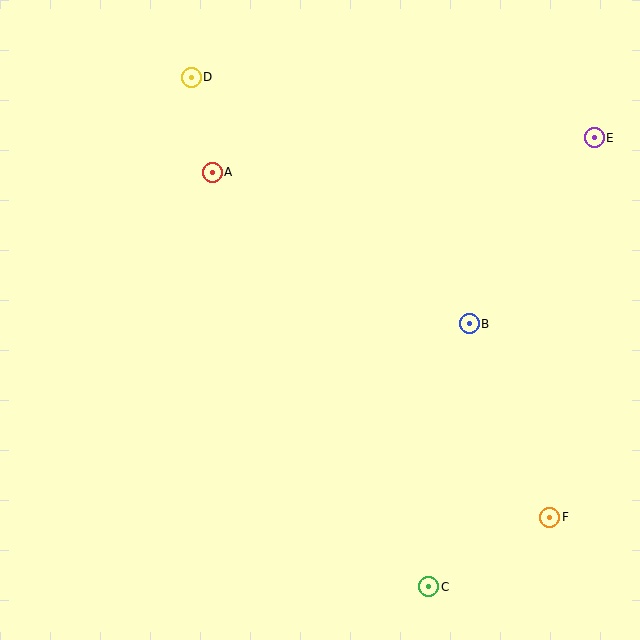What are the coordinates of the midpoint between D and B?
The midpoint between D and B is at (330, 201).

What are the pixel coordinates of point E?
Point E is at (594, 138).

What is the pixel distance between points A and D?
The distance between A and D is 97 pixels.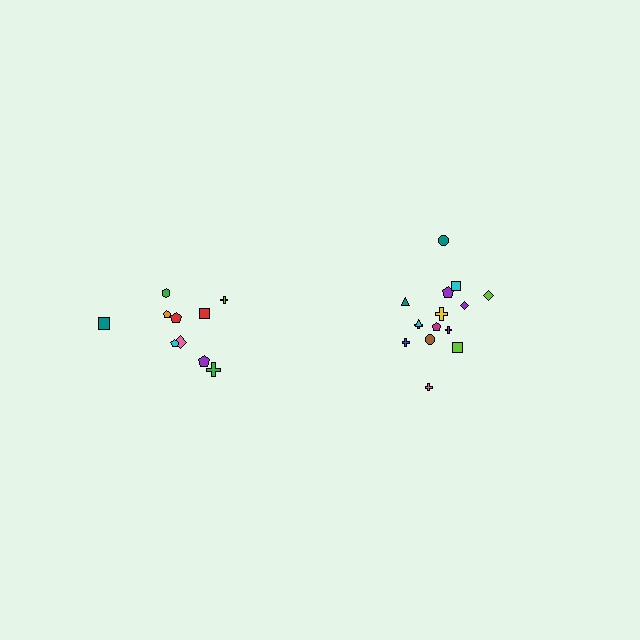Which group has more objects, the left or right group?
The right group.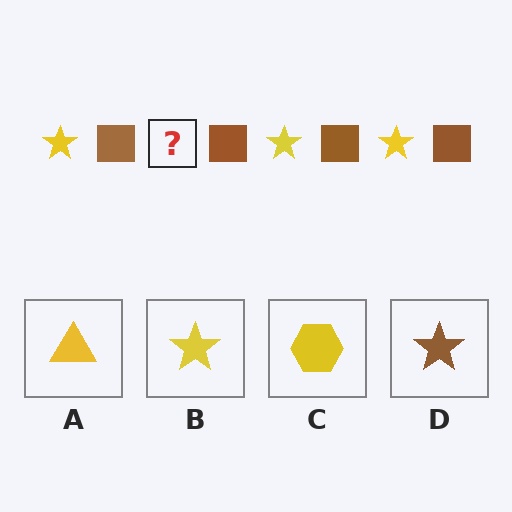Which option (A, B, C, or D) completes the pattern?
B.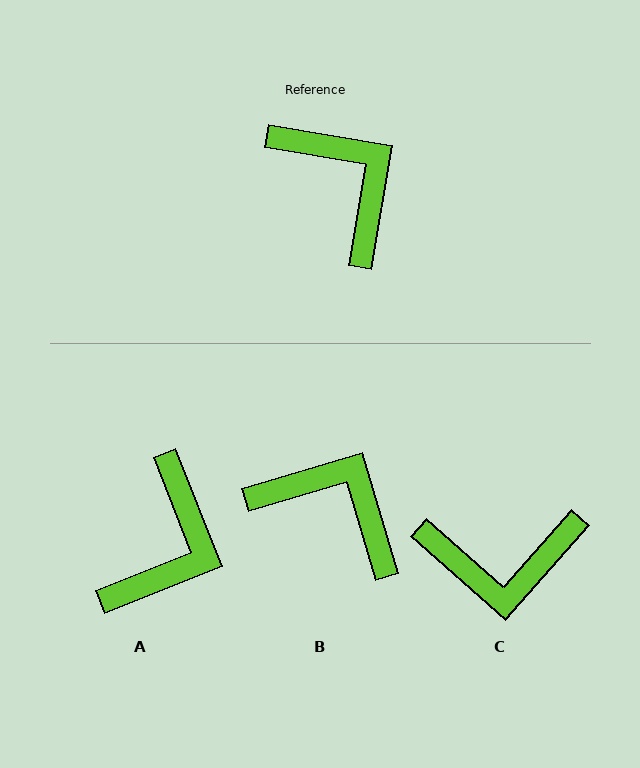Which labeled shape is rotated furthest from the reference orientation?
C, about 122 degrees away.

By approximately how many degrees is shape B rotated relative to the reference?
Approximately 26 degrees counter-clockwise.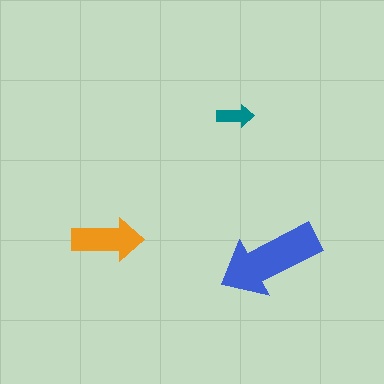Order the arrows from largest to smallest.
the blue one, the orange one, the teal one.